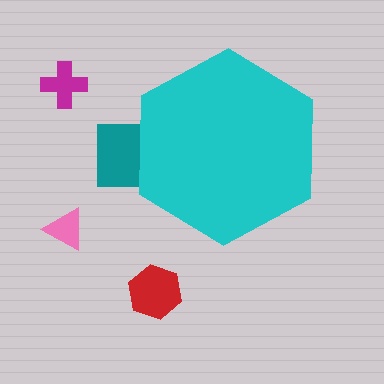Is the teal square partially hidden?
Yes, the teal square is partially hidden behind the cyan hexagon.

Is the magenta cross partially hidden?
No, the magenta cross is fully visible.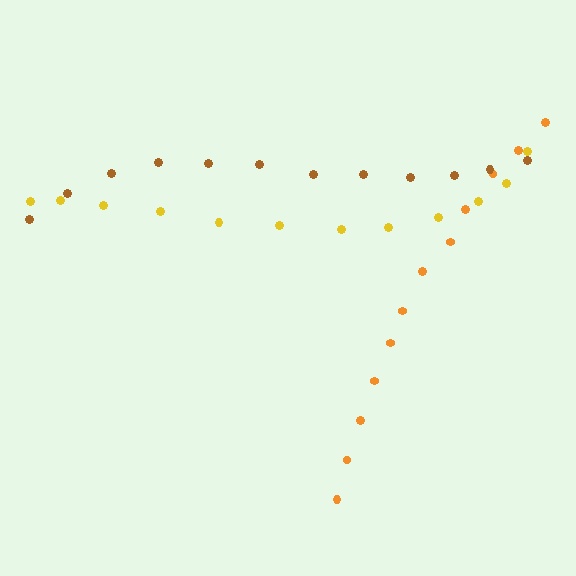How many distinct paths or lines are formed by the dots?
There are 3 distinct paths.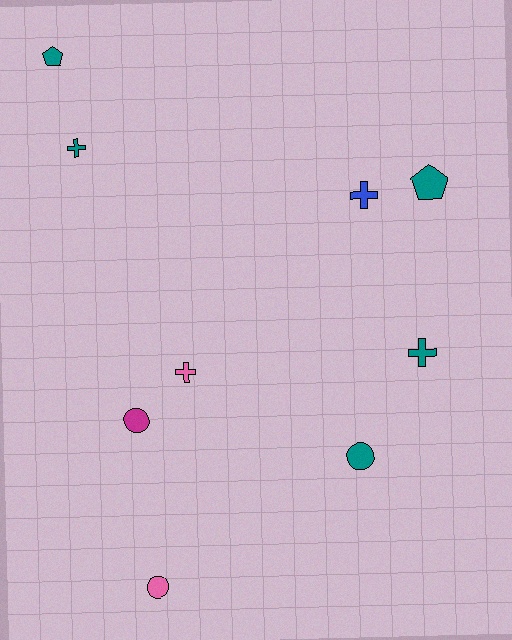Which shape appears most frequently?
Cross, with 4 objects.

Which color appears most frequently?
Teal, with 5 objects.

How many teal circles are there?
There is 1 teal circle.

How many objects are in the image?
There are 9 objects.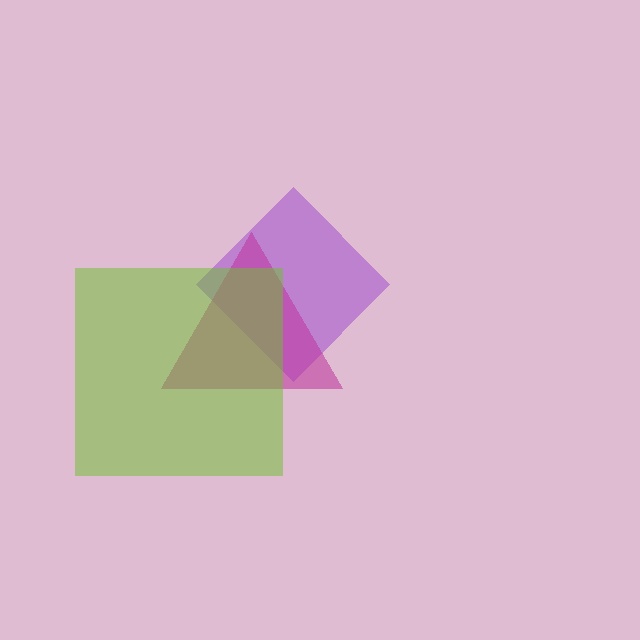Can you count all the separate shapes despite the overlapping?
Yes, there are 3 separate shapes.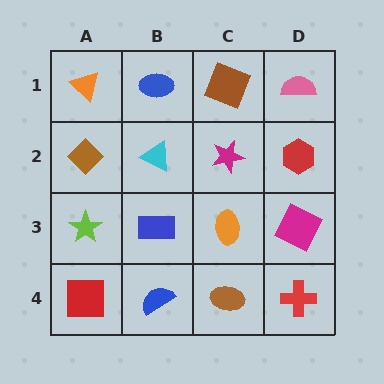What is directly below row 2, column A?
A lime star.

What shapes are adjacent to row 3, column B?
A cyan triangle (row 2, column B), a blue semicircle (row 4, column B), a lime star (row 3, column A), an orange ellipse (row 3, column C).